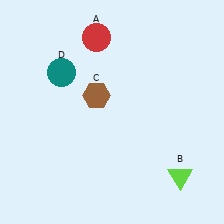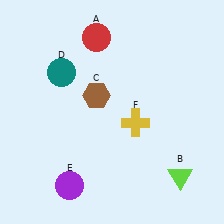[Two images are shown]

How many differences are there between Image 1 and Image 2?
There are 2 differences between the two images.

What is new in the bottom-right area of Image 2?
A yellow cross (F) was added in the bottom-right area of Image 2.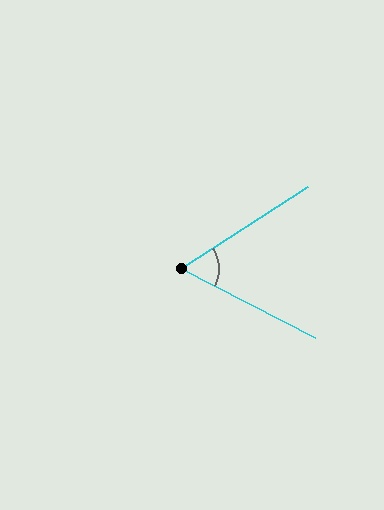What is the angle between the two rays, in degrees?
Approximately 60 degrees.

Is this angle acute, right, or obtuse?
It is acute.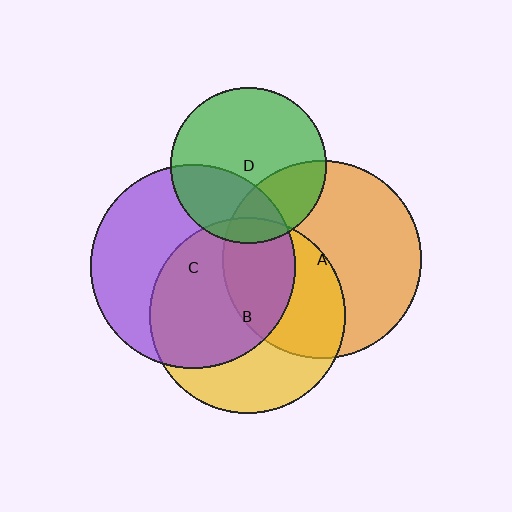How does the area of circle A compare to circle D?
Approximately 1.6 times.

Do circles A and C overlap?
Yes.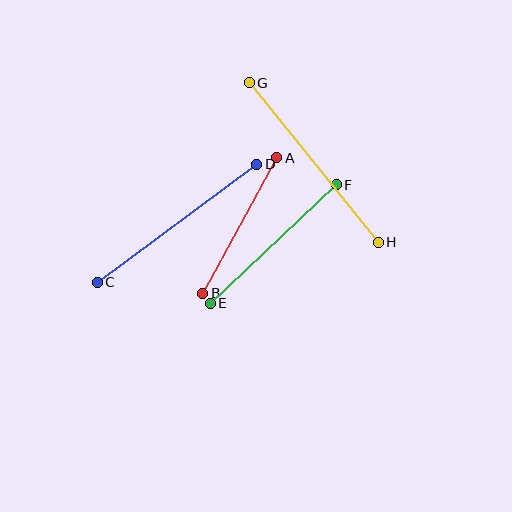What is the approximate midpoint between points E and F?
The midpoint is at approximately (273, 244) pixels.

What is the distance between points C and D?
The distance is approximately 199 pixels.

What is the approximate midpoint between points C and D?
The midpoint is at approximately (177, 223) pixels.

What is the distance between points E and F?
The distance is approximately 173 pixels.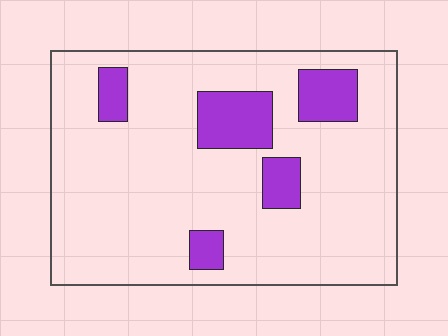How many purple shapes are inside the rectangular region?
5.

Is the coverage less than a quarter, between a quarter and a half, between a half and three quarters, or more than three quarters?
Less than a quarter.